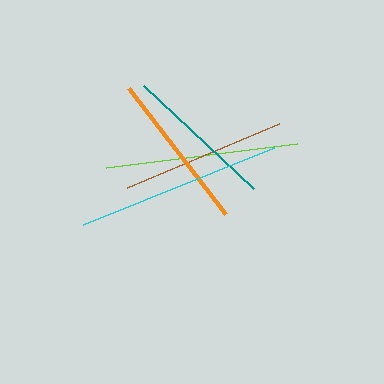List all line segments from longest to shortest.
From longest to shortest: cyan, lime, brown, orange, teal.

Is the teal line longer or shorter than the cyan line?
The cyan line is longer than the teal line.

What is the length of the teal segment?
The teal segment is approximately 150 pixels long.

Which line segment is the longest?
The cyan line is the longest at approximately 205 pixels.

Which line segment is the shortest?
The teal line is the shortest at approximately 150 pixels.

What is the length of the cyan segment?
The cyan segment is approximately 205 pixels long.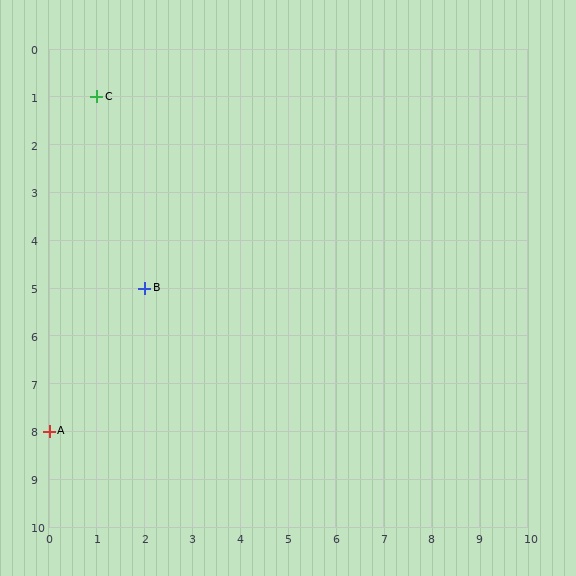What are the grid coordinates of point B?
Point B is at grid coordinates (2, 5).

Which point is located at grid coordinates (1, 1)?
Point C is at (1, 1).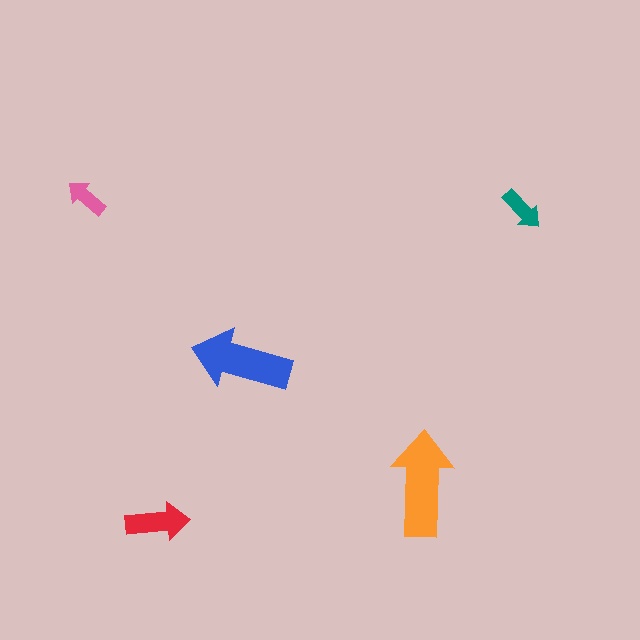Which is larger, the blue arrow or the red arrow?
The blue one.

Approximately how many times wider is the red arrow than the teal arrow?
About 1.5 times wider.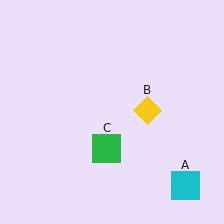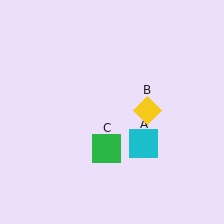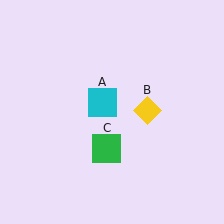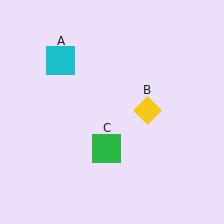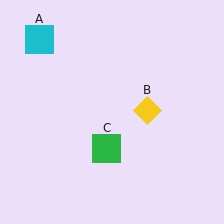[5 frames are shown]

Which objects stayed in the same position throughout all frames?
Yellow diamond (object B) and green square (object C) remained stationary.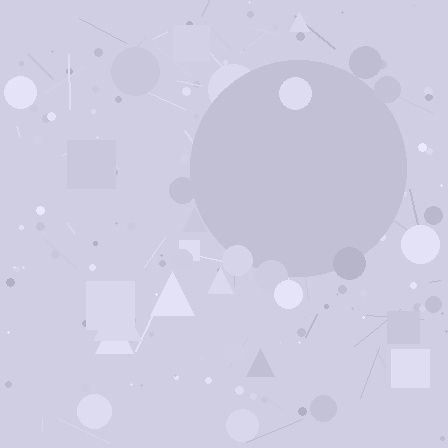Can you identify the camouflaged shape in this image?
The camouflaged shape is a circle.